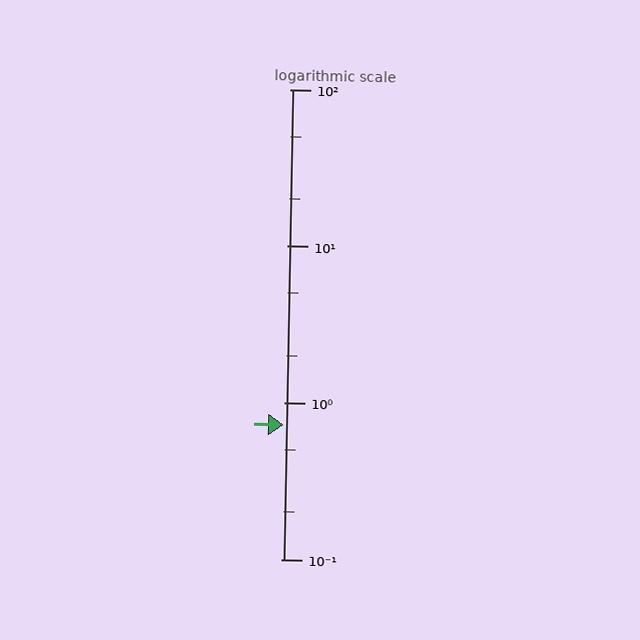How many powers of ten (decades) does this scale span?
The scale spans 3 decades, from 0.1 to 100.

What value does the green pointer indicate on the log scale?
The pointer indicates approximately 0.72.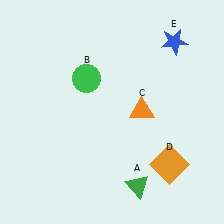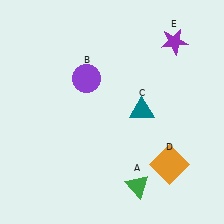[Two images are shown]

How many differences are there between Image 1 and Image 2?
There are 3 differences between the two images.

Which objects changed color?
B changed from green to purple. C changed from orange to teal. E changed from blue to purple.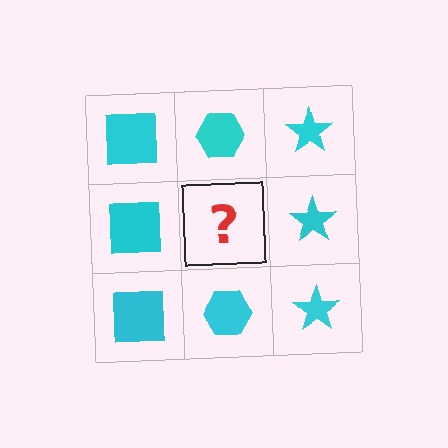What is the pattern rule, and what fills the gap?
The rule is that each column has a consistent shape. The gap should be filled with a cyan hexagon.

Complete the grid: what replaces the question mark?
The question mark should be replaced with a cyan hexagon.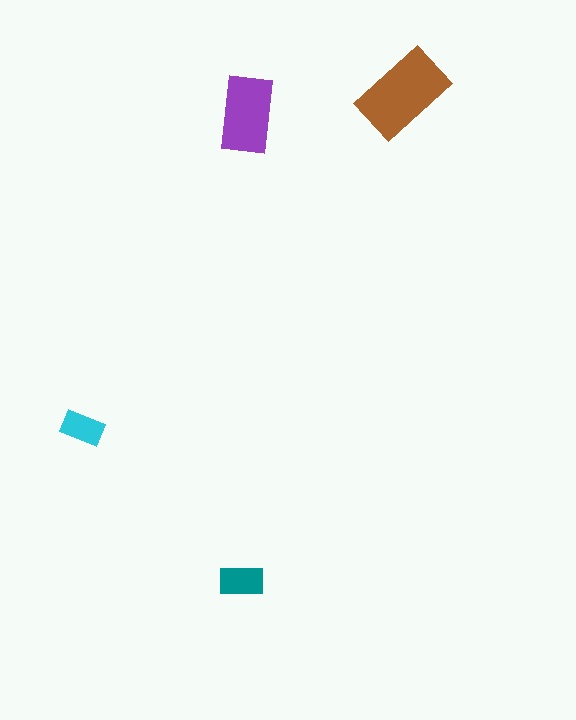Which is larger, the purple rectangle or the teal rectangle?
The purple one.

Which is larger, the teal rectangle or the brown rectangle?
The brown one.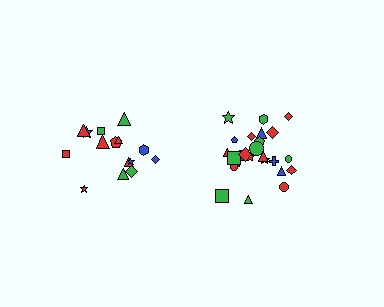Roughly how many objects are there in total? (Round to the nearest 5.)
Roughly 40 objects in total.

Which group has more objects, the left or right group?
The right group.